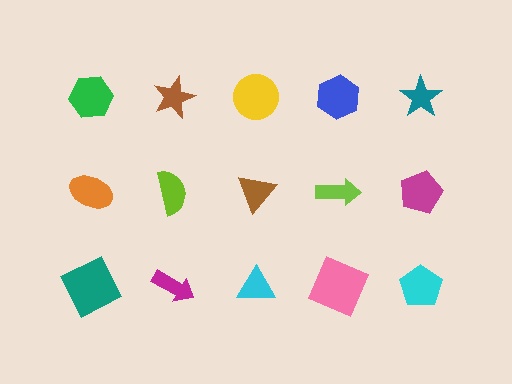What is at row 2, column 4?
A lime arrow.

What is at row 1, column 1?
A green hexagon.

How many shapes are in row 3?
5 shapes.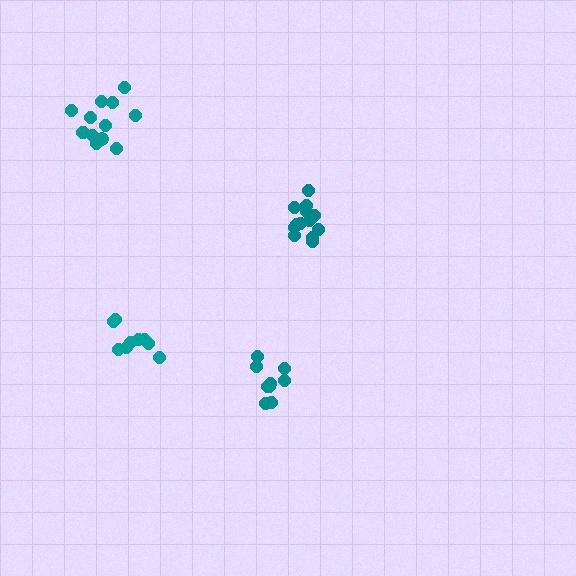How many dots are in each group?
Group 1: 9 dots, Group 2: 13 dots, Group 3: 9 dots, Group 4: 12 dots (43 total).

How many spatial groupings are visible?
There are 4 spatial groupings.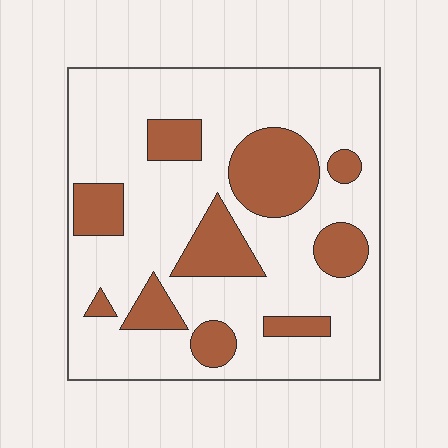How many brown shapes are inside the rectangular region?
10.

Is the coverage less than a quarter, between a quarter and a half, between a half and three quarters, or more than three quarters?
Between a quarter and a half.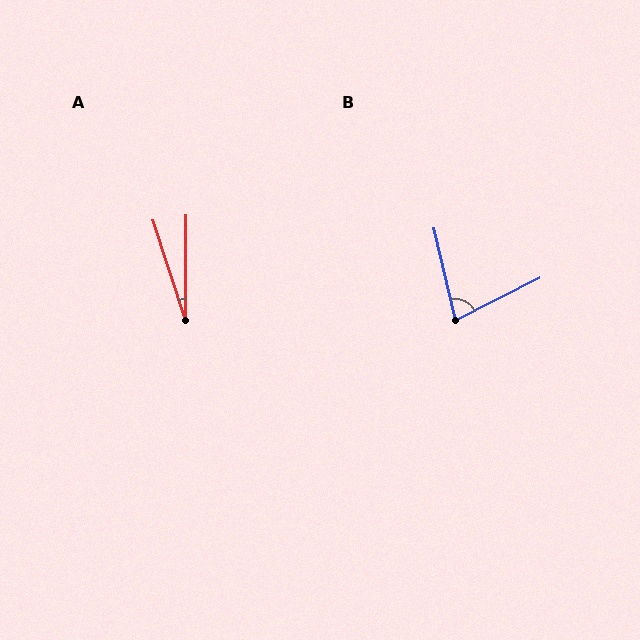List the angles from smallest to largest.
A (19°), B (76°).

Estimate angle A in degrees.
Approximately 19 degrees.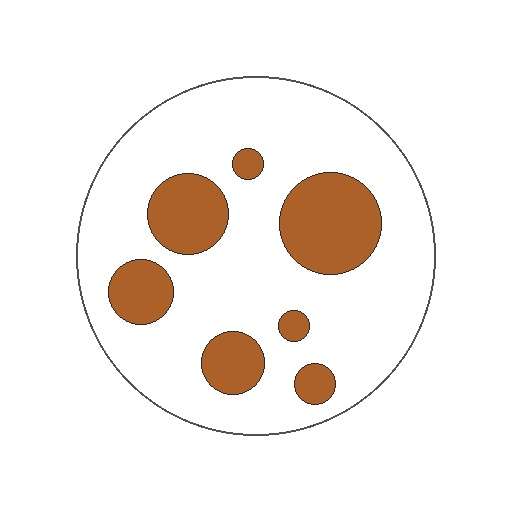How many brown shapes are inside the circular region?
7.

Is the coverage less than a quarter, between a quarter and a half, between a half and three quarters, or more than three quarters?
Less than a quarter.